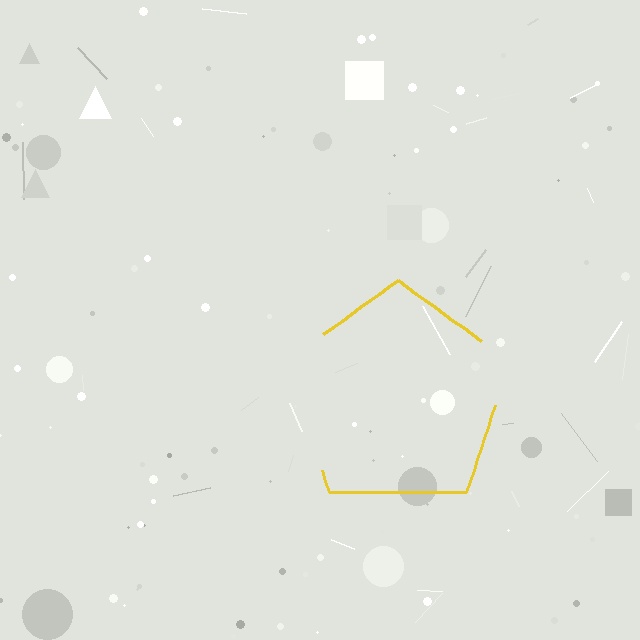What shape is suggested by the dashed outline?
The dashed outline suggests a pentagon.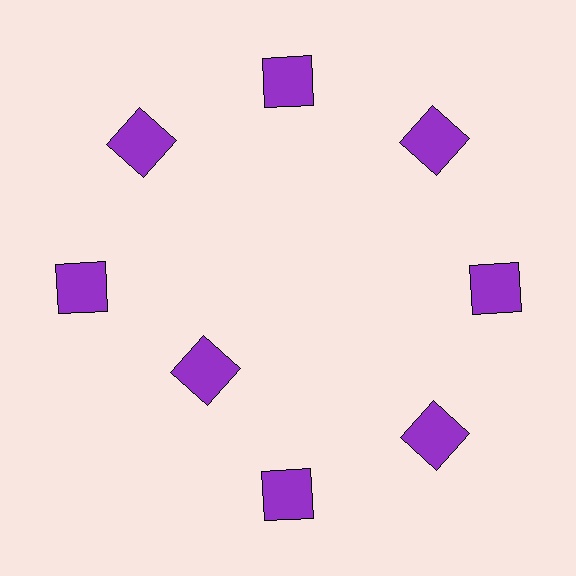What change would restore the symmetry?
The symmetry would be restored by moving it outward, back onto the ring so that all 8 squares sit at equal angles and equal distance from the center.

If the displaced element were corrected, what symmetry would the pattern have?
It would have 8-fold rotational symmetry — the pattern would map onto itself every 45 degrees.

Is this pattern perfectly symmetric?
No. The 8 purple squares are arranged in a ring, but one element near the 8 o'clock position is pulled inward toward the center, breaking the 8-fold rotational symmetry.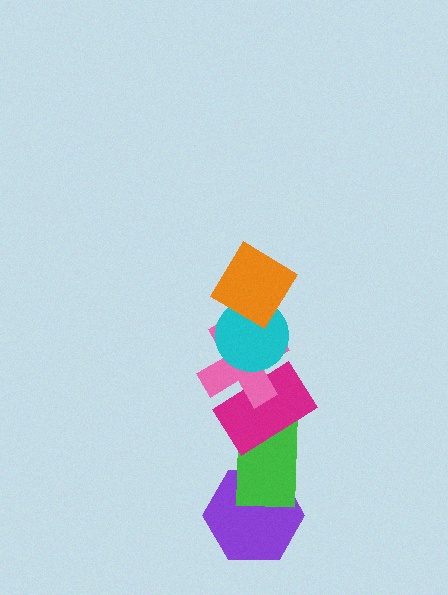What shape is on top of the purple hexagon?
The green rectangle is on top of the purple hexagon.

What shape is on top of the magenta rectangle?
The pink cross is on top of the magenta rectangle.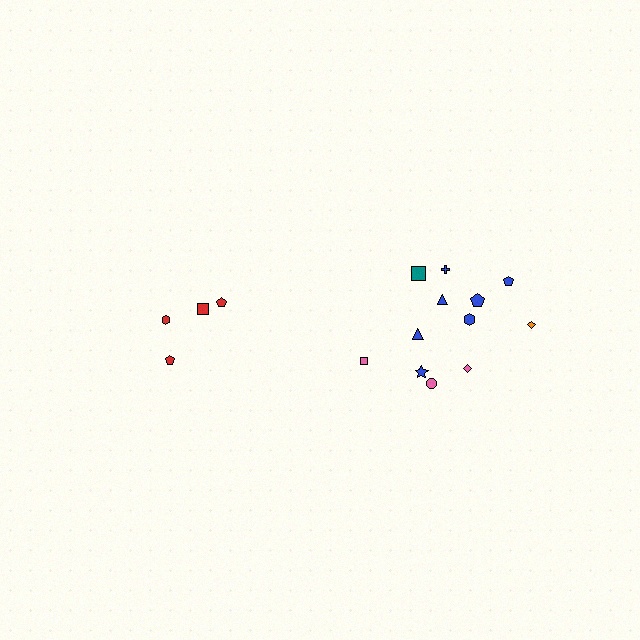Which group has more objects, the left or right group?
The right group.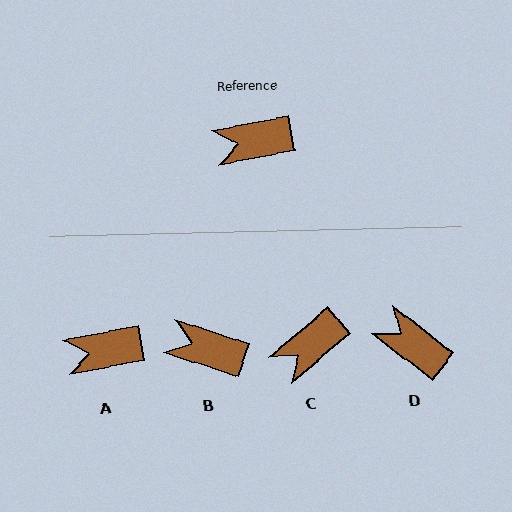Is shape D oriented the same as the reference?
No, it is off by about 48 degrees.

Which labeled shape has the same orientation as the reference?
A.